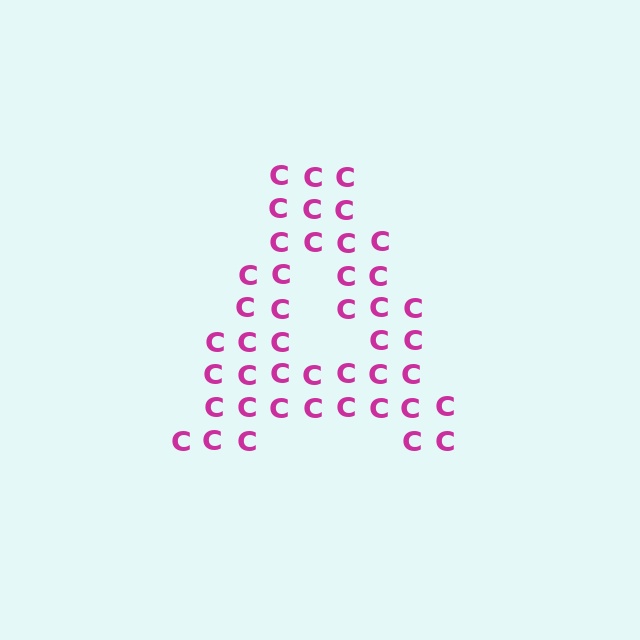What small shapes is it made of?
It is made of small letter C's.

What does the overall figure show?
The overall figure shows the letter A.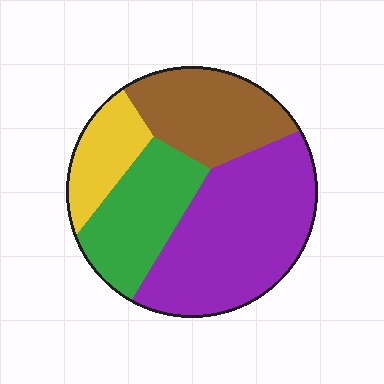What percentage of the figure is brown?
Brown covers roughly 25% of the figure.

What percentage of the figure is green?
Green covers about 20% of the figure.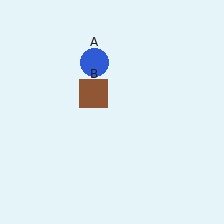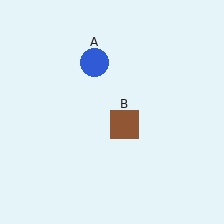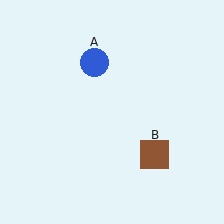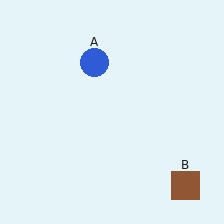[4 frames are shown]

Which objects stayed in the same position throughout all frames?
Blue circle (object A) remained stationary.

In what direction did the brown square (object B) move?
The brown square (object B) moved down and to the right.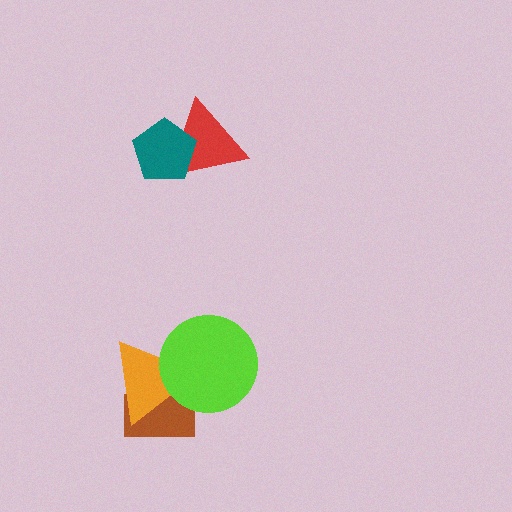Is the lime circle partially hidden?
No, no other shape covers it.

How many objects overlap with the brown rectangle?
2 objects overlap with the brown rectangle.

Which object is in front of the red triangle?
The teal pentagon is in front of the red triangle.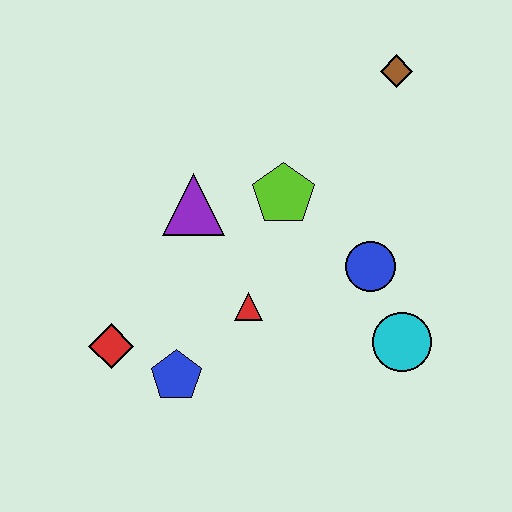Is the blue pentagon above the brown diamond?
No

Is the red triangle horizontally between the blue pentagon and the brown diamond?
Yes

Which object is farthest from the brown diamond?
The red diamond is farthest from the brown diamond.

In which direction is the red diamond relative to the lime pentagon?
The red diamond is to the left of the lime pentagon.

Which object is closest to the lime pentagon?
The purple triangle is closest to the lime pentagon.